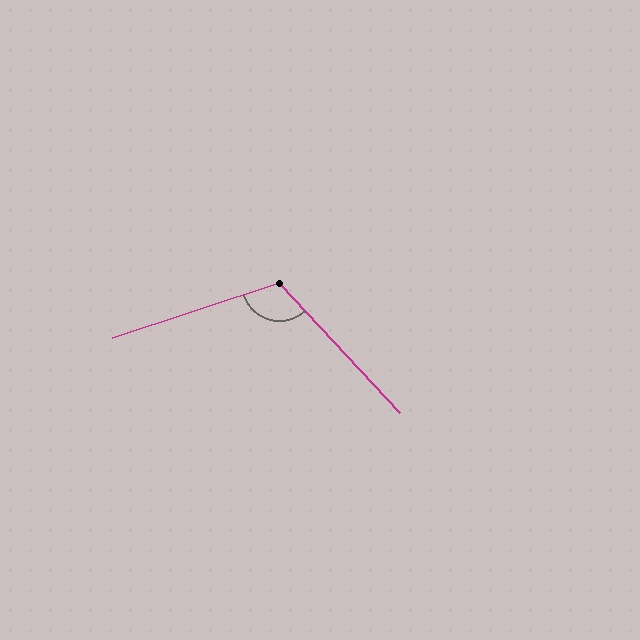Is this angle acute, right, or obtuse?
It is obtuse.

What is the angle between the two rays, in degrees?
Approximately 115 degrees.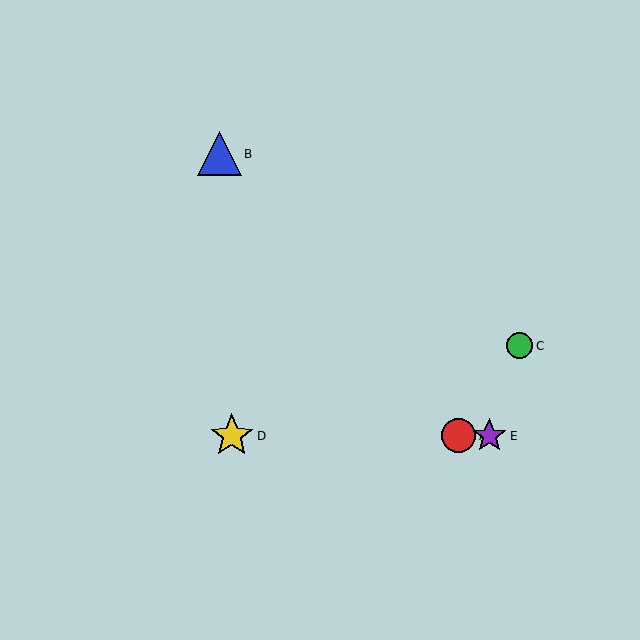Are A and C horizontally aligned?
No, A is at y≈436 and C is at y≈346.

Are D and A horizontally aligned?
Yes, both are at y≈436.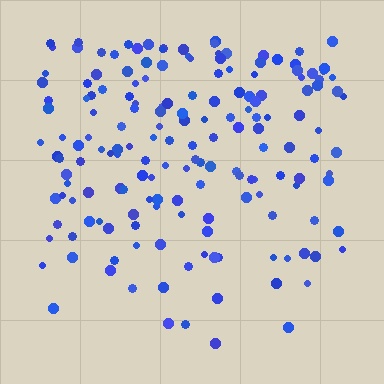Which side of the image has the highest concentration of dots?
The top.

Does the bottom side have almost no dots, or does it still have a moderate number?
Still a moderate number, just noticeably fewer than the top.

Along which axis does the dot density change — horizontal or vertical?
Vertical.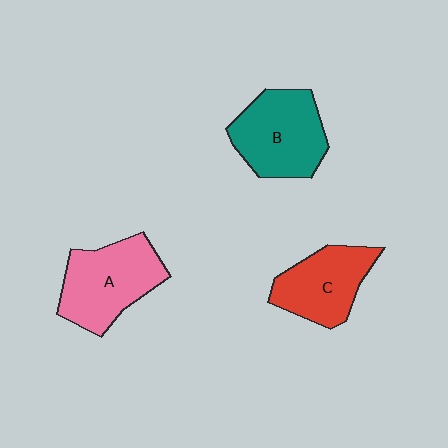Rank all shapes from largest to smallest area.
From largest to smallest: A (pink), B (teal), C (red).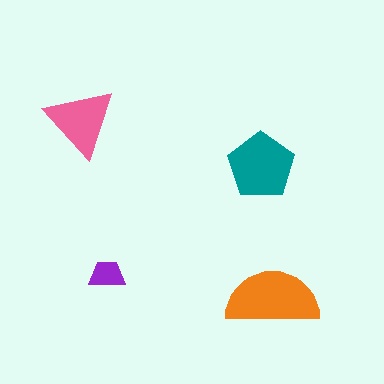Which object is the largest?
The orange semicircle.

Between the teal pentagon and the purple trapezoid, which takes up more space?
The teal pentagon.